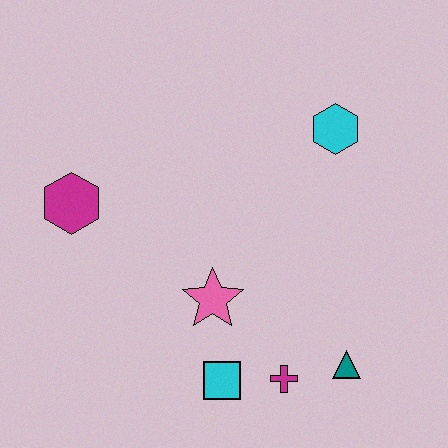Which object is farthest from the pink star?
The cyan hexagon is farthest from the pink star.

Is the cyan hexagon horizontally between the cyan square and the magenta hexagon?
No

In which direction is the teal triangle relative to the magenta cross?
The teal triangle is to the right of the magenta cross.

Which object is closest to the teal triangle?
The magenta cross is closest to the teal triangle.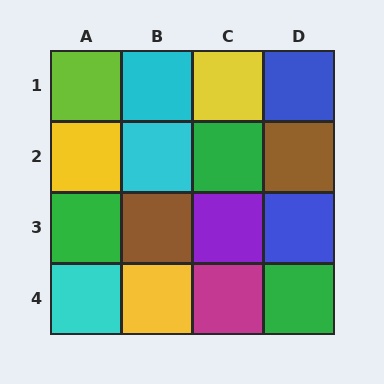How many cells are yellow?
3 cells are yellow.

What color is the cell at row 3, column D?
Blue.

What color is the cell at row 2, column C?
Green.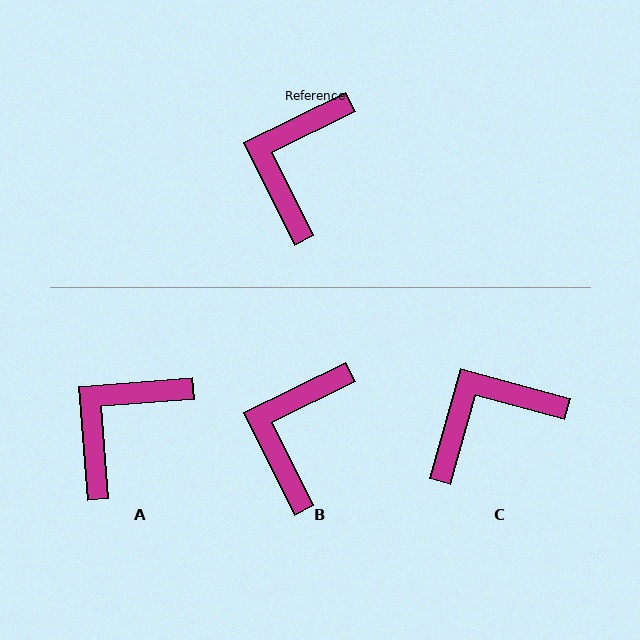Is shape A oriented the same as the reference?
No, it is off by about 22 degrees.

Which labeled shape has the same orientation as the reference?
B.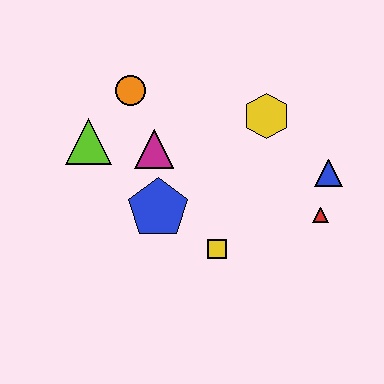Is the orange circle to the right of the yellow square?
No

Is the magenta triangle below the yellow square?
No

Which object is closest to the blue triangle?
The red triangle is closest to the blue triangle.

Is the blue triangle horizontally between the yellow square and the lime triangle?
No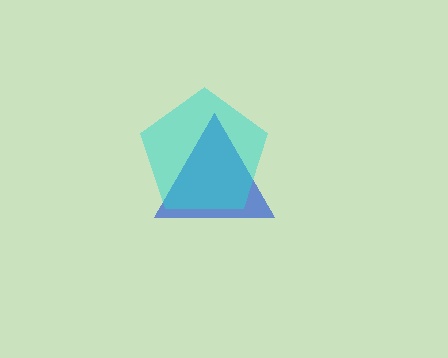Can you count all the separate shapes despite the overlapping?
Yes, there are 2 separate shapes.